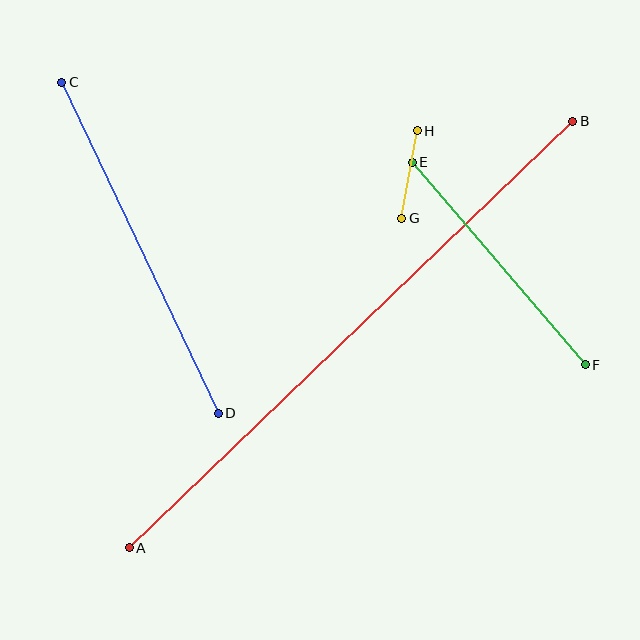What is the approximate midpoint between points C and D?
The midpoint is at approximately (140, 248) pixels.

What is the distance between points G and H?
The distance is approximately 89 pixels.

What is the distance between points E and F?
The distance is approximately 266 pixels.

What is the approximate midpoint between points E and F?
The midpoint is at approximately (499, 264) pixels.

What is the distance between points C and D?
The distance is approximately 366 pixels.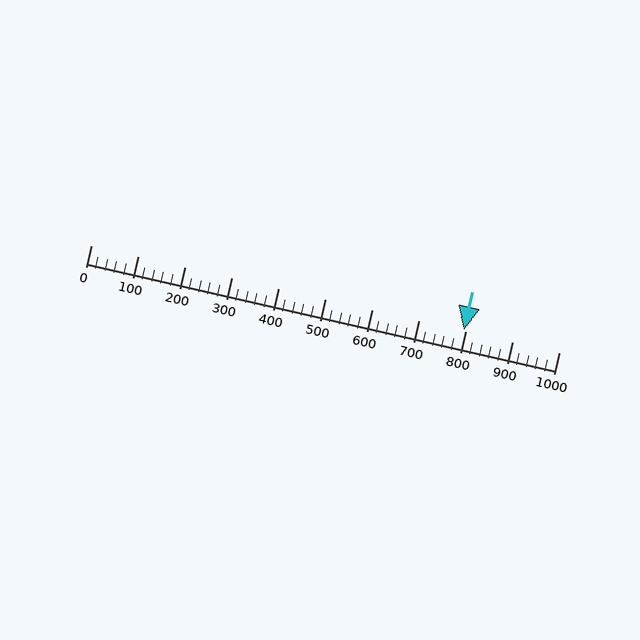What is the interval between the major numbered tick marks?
The major tick marks are spaced 100 units apart.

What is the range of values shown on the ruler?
The ruler shows values from 0 to 1000.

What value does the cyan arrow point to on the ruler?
The cyan arrow points to approximately 797.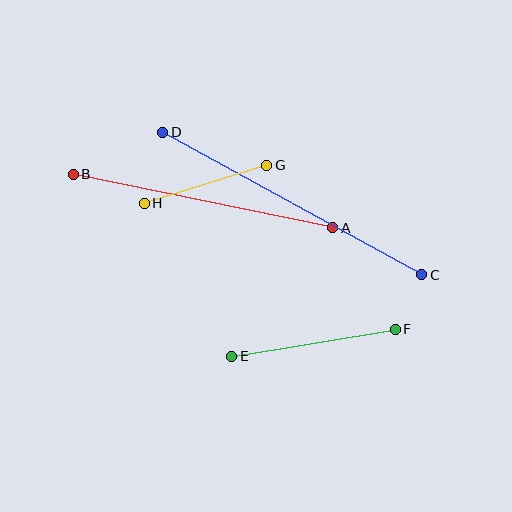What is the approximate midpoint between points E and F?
The midpoint is at approximately (314, 343) pixels.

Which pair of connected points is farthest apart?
Points C and D are farthest apart.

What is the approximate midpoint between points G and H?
The midpoint is at approximately (205, 184) pixels.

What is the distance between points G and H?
The distance is approximately 128 pixels.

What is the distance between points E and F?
The distance is approximately 165 pixels.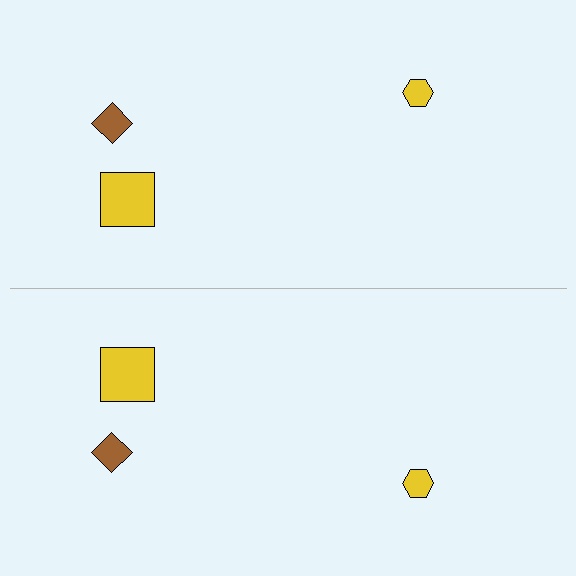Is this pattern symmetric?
Yes, this pattern has bilateral (reflection) symmetry.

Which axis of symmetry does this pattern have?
The pattern has a horizontal axis of symmetry running through the center of the image.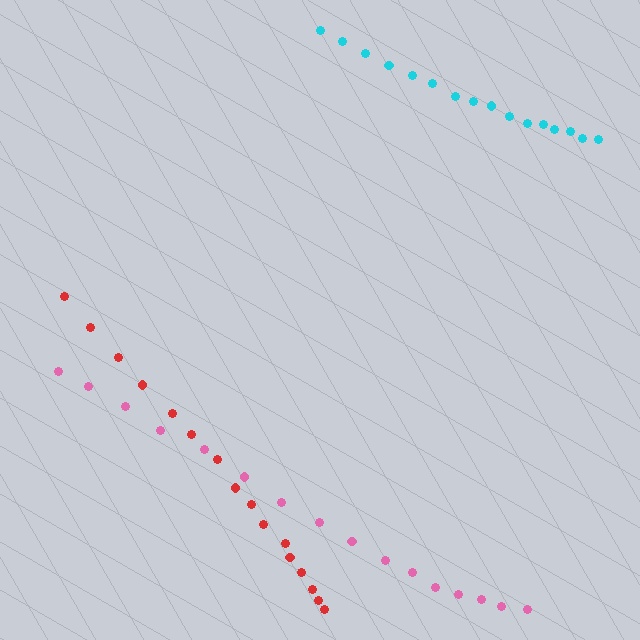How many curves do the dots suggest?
There are 3 distinct paths.